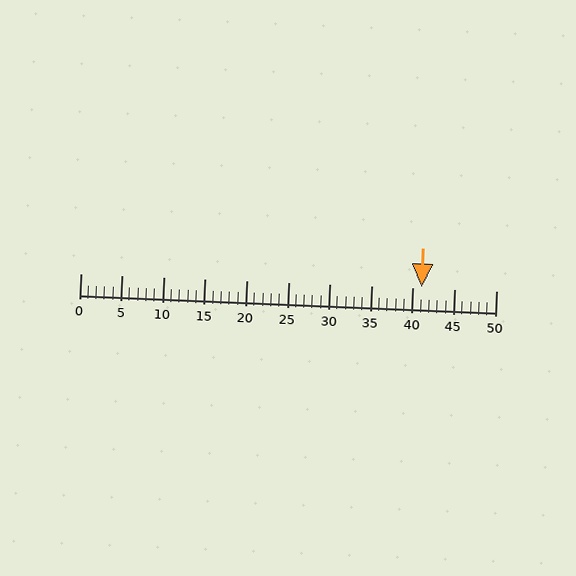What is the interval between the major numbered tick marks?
The major tick marks are spaced 5 units apart.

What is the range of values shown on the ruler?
The ruler shows values from 0 to 50.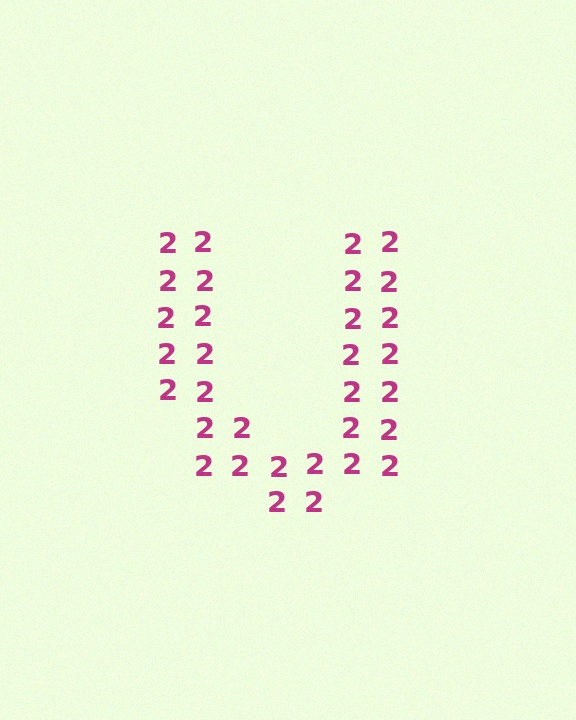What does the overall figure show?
The overall figure shows the letter U.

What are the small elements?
The small elements are digit 2's.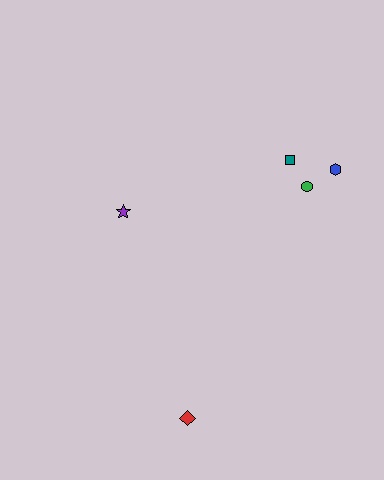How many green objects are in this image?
There is 1 green object.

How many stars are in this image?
There is 1 star.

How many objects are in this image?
There are 5 objects.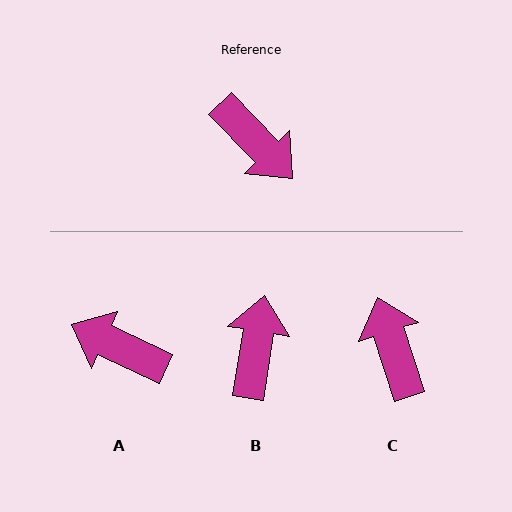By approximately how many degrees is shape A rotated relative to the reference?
Approximately 159 degrees clockwise.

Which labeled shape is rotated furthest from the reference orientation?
A, about 159 degrees away.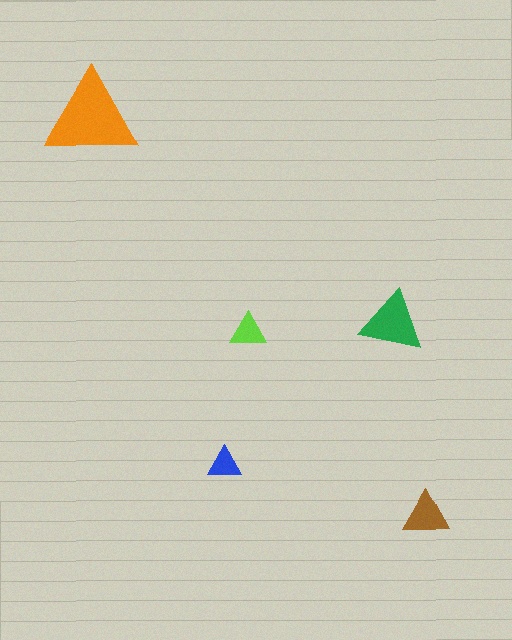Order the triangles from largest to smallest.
the orange one, the green one, the brown one, the lime one, the blue one.